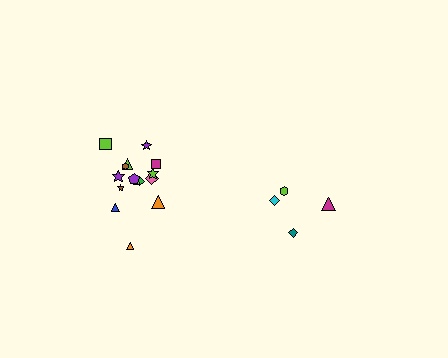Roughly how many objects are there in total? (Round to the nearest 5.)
Roughly 20 objects in total.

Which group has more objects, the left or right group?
The left group.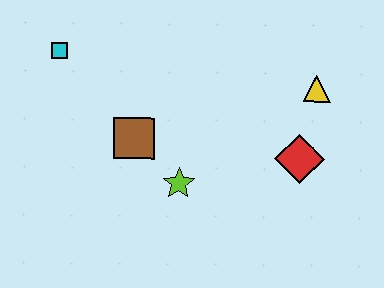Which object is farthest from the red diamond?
The cyan square is farthest from the red diamond.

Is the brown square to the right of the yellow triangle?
No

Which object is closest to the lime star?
The brown square is closest to the lime star.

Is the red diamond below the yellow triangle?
Yes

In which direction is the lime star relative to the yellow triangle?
The lime star is to the left of the yellow triangle.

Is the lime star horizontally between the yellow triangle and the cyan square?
Yes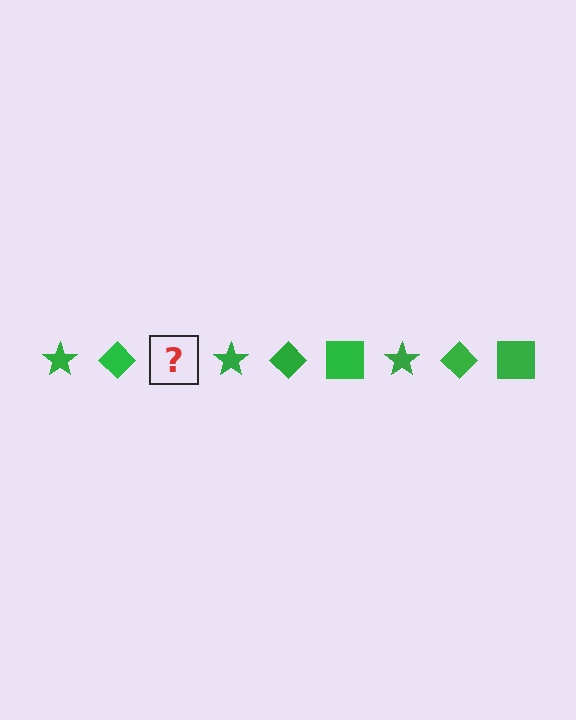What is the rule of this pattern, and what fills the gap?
The rule is that the pattern cycles through star, diamond, square shapes in green. The gap should be filled with a green square.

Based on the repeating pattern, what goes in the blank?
The blank should be a green square.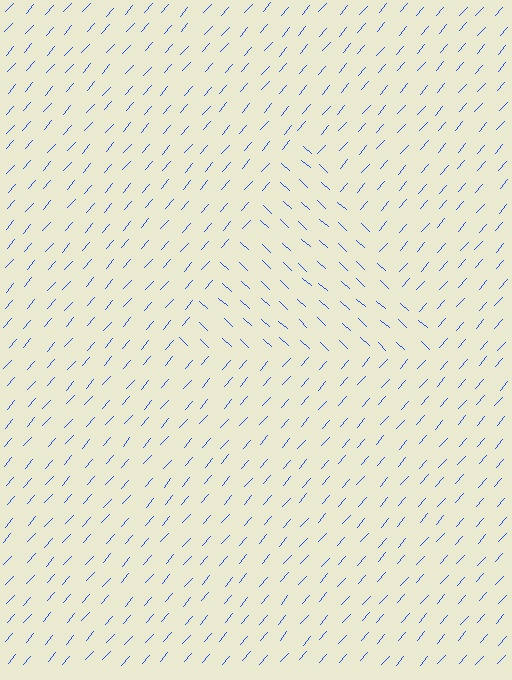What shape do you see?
I see a triangle.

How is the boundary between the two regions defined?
The boundary is defined purely by a change in line orientation (approximately 89 degrees difference). All lines are the same color and thickness.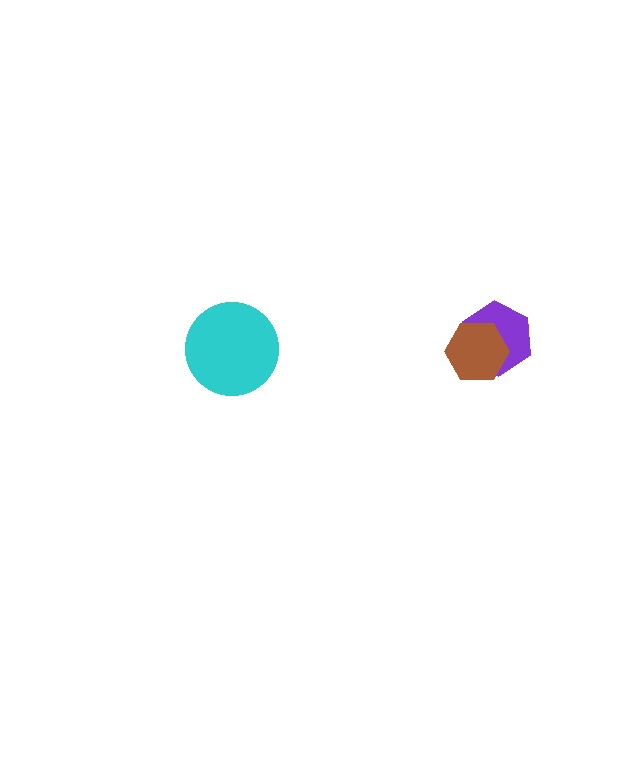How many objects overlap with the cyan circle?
0 objects overlap with the cyan circle.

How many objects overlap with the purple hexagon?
1 object overlaps with the purple hexagon.